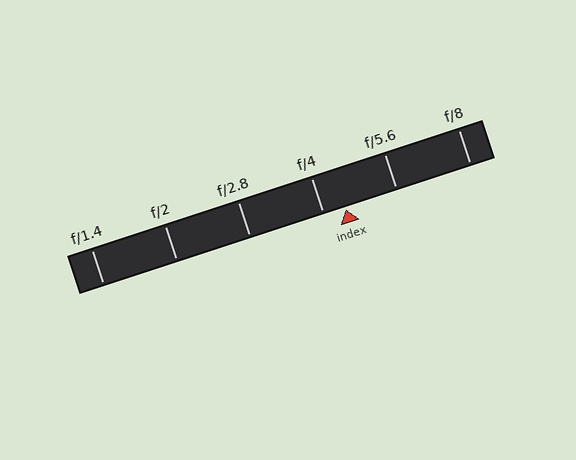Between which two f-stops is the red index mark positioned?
The index mark is between f/4 and f/5.6.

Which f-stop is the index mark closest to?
The index mark is closest to f/4.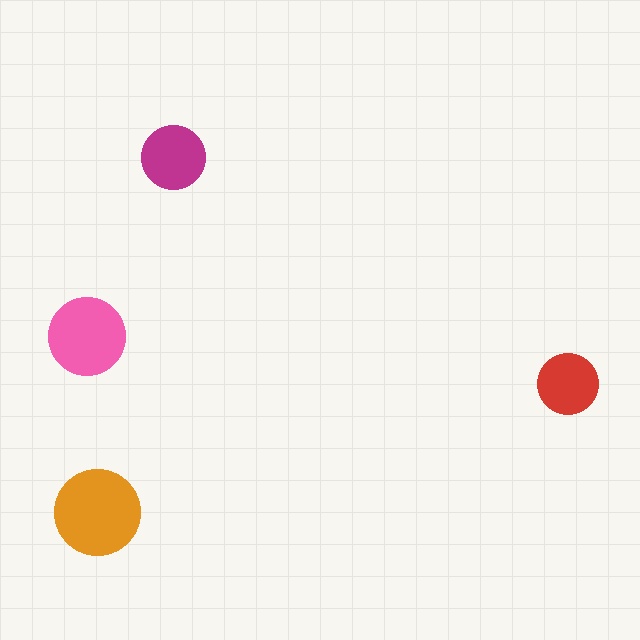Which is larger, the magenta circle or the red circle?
The magenta one.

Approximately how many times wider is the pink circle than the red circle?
About 1.5 times wider.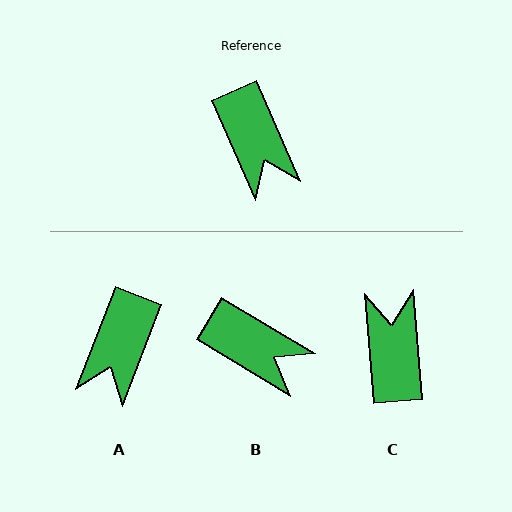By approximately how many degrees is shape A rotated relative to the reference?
Approximately 44 degrees clockwise.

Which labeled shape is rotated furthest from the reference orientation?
C, about 161 degrees away.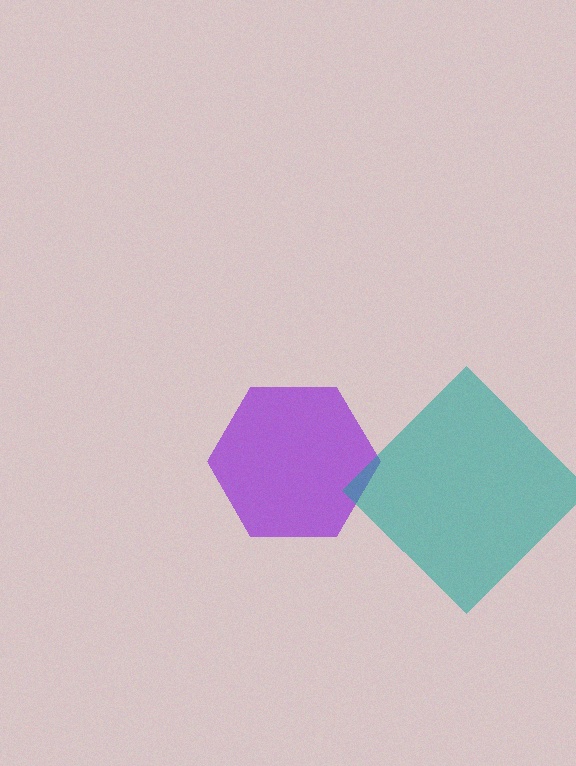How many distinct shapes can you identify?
There are 2 distinct shapes: a purple hexagon, a teal diamond.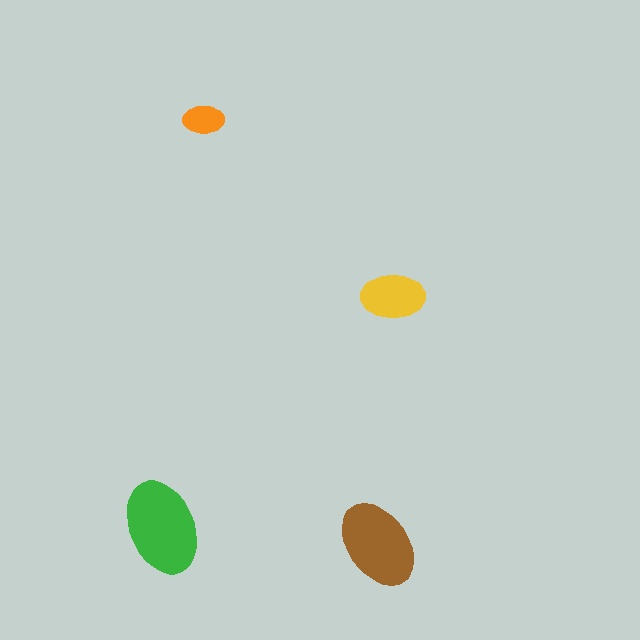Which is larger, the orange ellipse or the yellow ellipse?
The yellow one.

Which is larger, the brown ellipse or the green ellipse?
The green one.